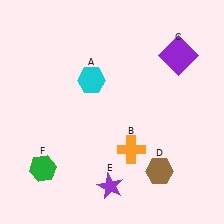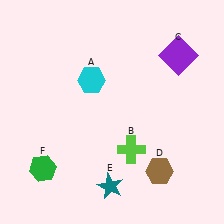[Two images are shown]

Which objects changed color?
B changed from orange to lime. E changed from purple to teal.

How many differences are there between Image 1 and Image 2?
There are 2 differences between the two images.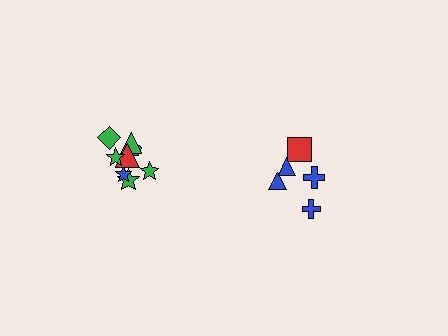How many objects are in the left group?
There are 8 objects.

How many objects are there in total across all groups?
There are 13 objects.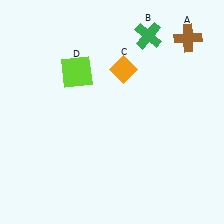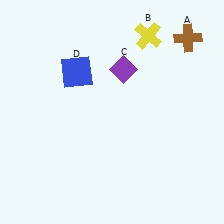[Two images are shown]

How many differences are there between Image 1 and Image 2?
There are 3 differences between the two images.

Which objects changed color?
B changed from green to yellow. C changed from orange to purple. D changed from lime to blue.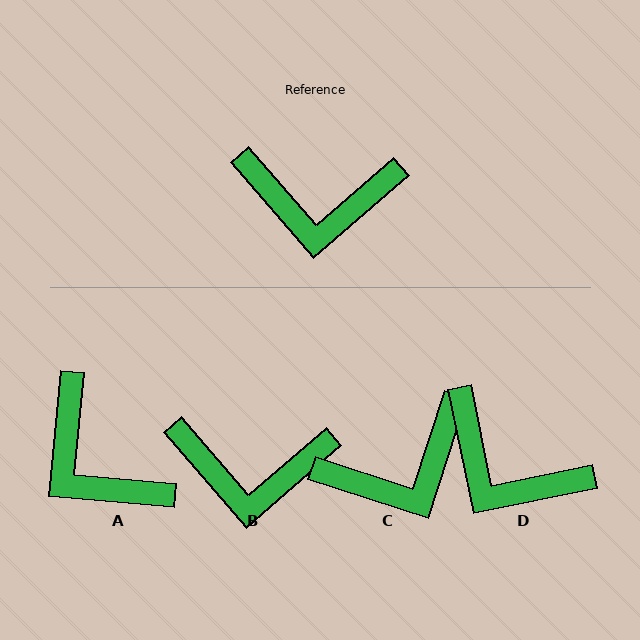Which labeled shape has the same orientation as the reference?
B.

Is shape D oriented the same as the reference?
No, it is off by about 29 degrees.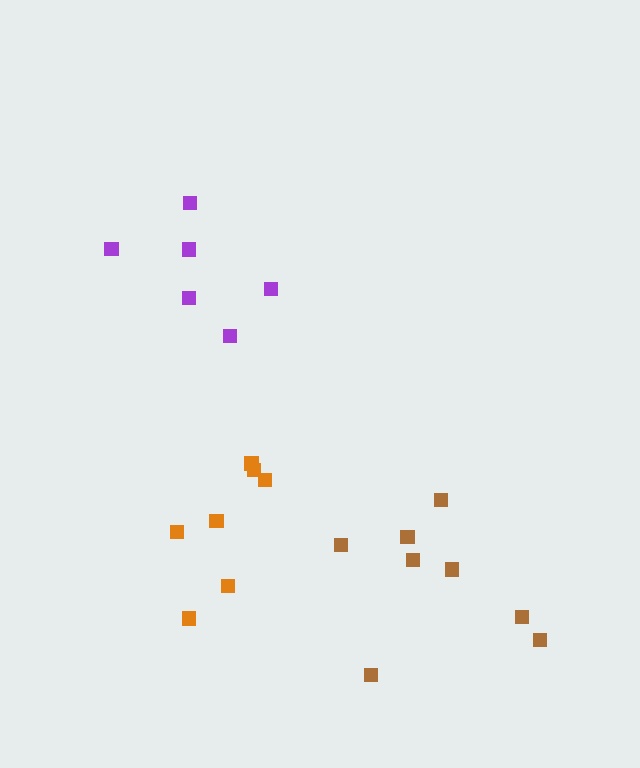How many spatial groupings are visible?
There are 3 spatial groupings.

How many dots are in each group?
Group 1: 7 dots, Group 2: 6 dots, Group 3: 8 dots (21 total).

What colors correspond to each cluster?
The clusters are colored: orange, purple, brown.